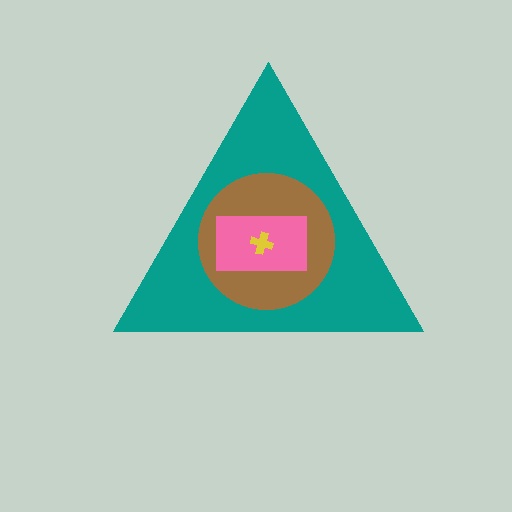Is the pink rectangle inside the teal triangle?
Yes.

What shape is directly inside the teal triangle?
The brown circle.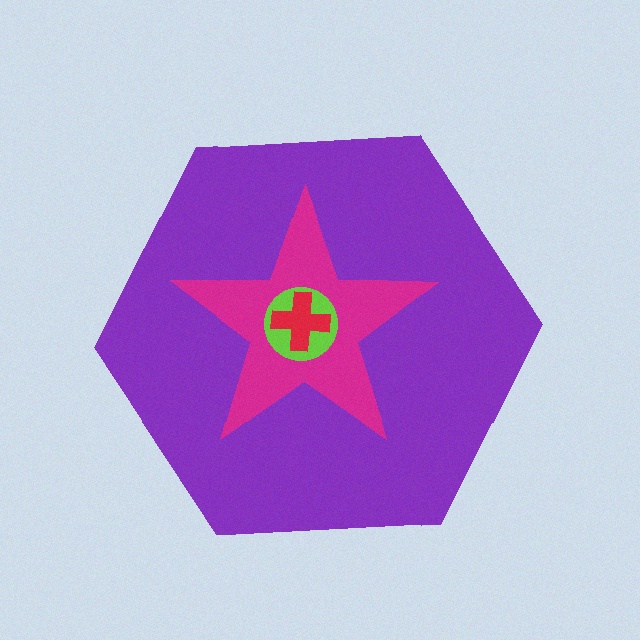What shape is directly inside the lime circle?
The red cross.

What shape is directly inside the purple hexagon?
The magenta star.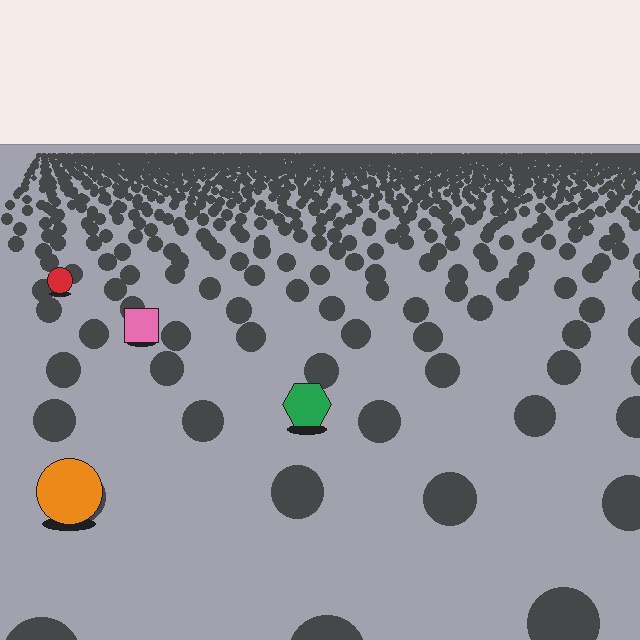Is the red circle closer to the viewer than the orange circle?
No. The orange circle is closer — you can tell from the texture gradient: the ground texture is coarser near it.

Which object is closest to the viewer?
The orange circle is closest. The texture marks near it are larger and more spread out.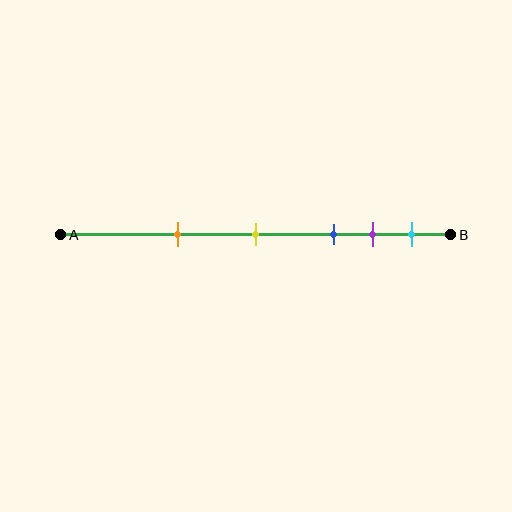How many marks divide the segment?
There are 5 marks dividing the segment.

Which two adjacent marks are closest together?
The purple and cyan marks are the closest adjacent pair.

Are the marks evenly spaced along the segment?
No, the marks are not evenly spaced.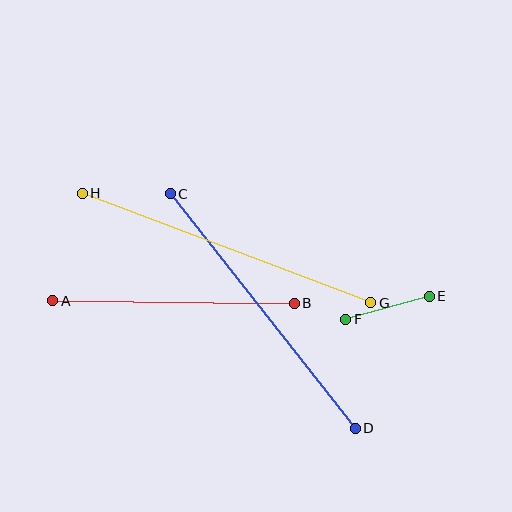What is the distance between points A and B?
The distance is approximately 241 pixels.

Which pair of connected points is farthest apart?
Points G and H are farthest apart.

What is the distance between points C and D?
The distance is approximately 299 pixels.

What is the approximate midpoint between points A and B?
The midpoint is at approximately (173, 302) pixels.